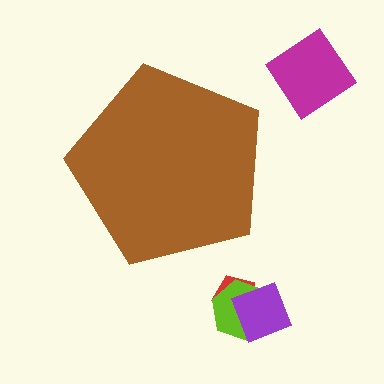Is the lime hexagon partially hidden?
No, the lime hexagon is fully visible.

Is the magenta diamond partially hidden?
No, the magenta diamond is fully visible.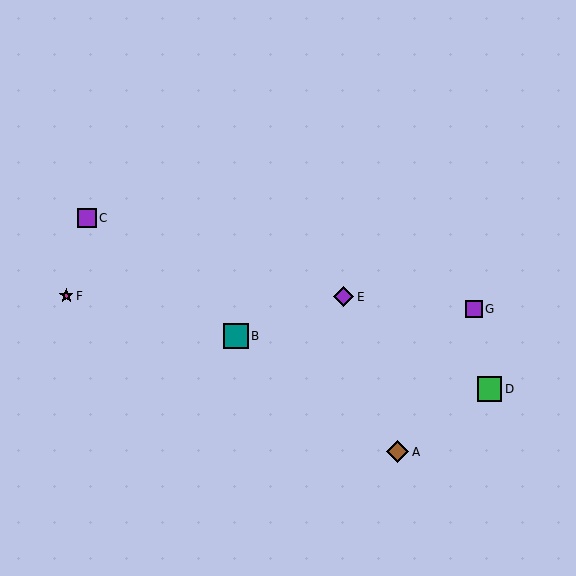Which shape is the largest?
The teal square (labeled B) is the largest.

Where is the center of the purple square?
The center of the purple square is at (87, 218).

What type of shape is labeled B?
Shape B is a teal square.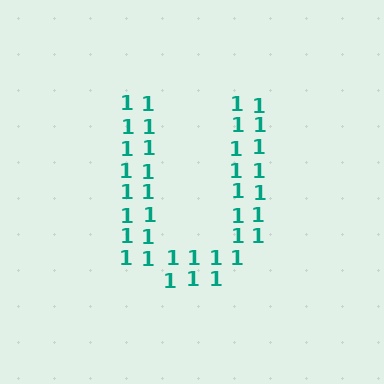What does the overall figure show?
The overall figure shows the letter U.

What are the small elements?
The small elements are digit 1's.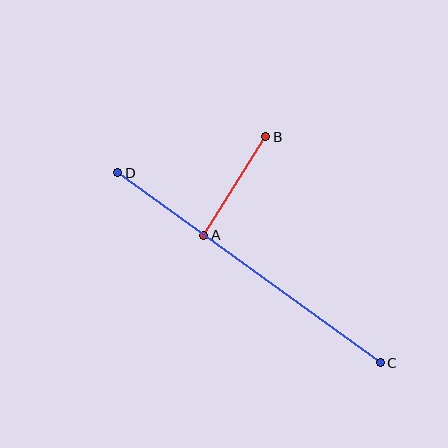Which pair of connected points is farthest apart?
Points C and D are farthest apart.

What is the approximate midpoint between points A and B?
The midpoint is at approximately (235, 186) pixels.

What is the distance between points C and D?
The distance is approximately 324 pixels.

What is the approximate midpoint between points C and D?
The midpoint is at approximately (249, 268) pixels.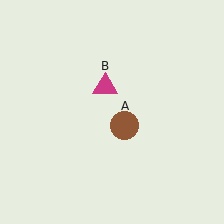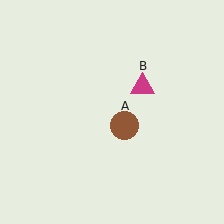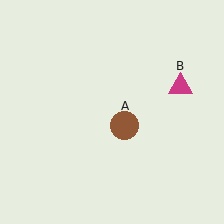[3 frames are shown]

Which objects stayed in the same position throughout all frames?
Brown circle (object A) remained stationary.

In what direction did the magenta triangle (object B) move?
The magenta triangle (object B) moved right.